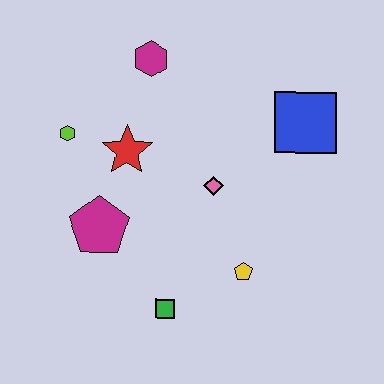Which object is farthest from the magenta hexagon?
The green square is farthest from the magenta hexagon.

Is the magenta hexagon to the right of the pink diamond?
No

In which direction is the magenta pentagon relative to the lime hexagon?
The magenta pentagon is below the lime hexagon.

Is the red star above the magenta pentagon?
Yes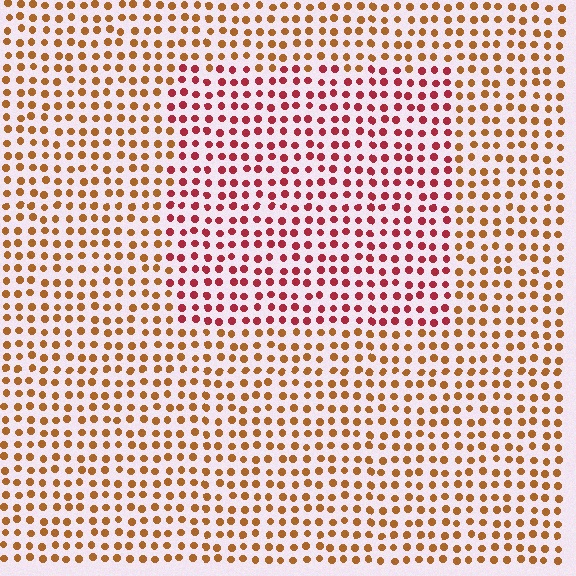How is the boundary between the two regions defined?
The boundary is defined purely by a slight shift in hue (about 39 degrees). Spacing, size, and orientation are identical on both sides.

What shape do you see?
I see a rectangle.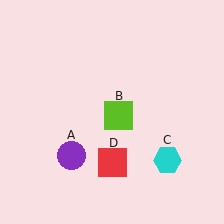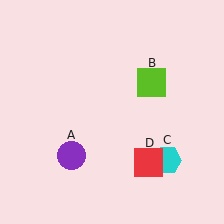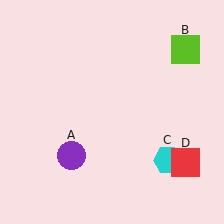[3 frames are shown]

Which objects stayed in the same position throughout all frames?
Purple circle (object A) and cyan hexagon (object C) remained stationary.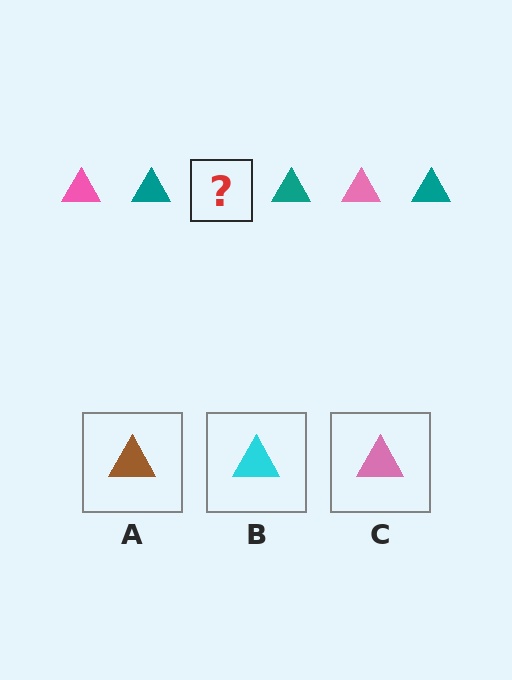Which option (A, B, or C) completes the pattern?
C.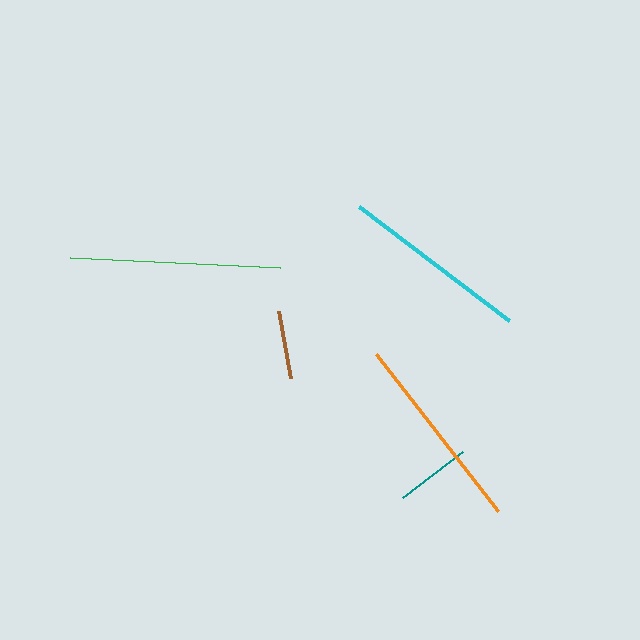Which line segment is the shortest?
The brown line is the shortest at approximately 68 pixels.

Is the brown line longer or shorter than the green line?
The green line is longer than the brown line.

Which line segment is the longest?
The green line is the longest at approximately 210 pixels.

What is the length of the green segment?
The green segment is approximately 210 pixels long.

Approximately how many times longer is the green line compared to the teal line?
The green line is approximately 2.8 times the length of the teal line.